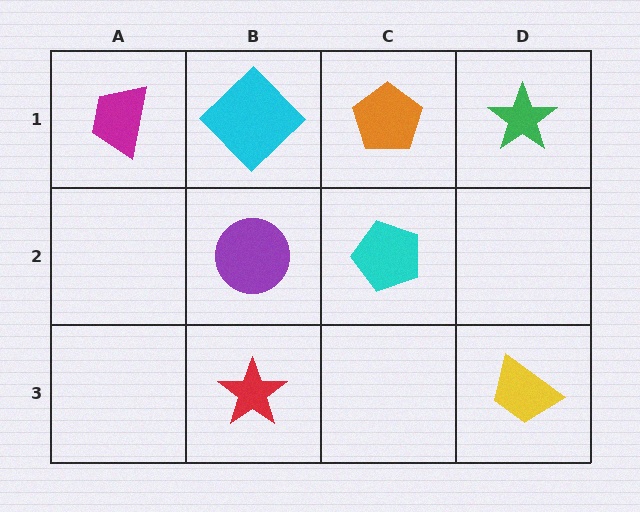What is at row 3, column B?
A red star.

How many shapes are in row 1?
4 shapes.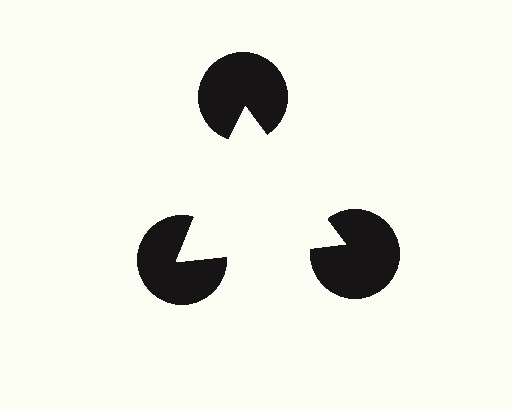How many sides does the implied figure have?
3 sides.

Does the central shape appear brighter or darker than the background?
It typically appears slightly brighter than the background, even though no actual brightness change is drawn.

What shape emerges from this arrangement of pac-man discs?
An illusory triangle — its edges are inferred from the aligned wedge cuts in the pac-man discs, not physically drawn.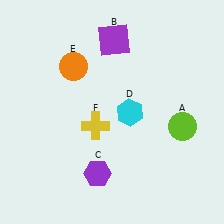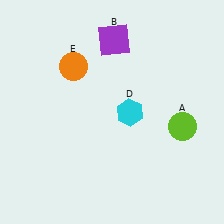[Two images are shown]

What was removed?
The purple hexagon (C), the yellow cross (F) were removed in Image 2.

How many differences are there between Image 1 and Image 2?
There are 2 differences between the two images.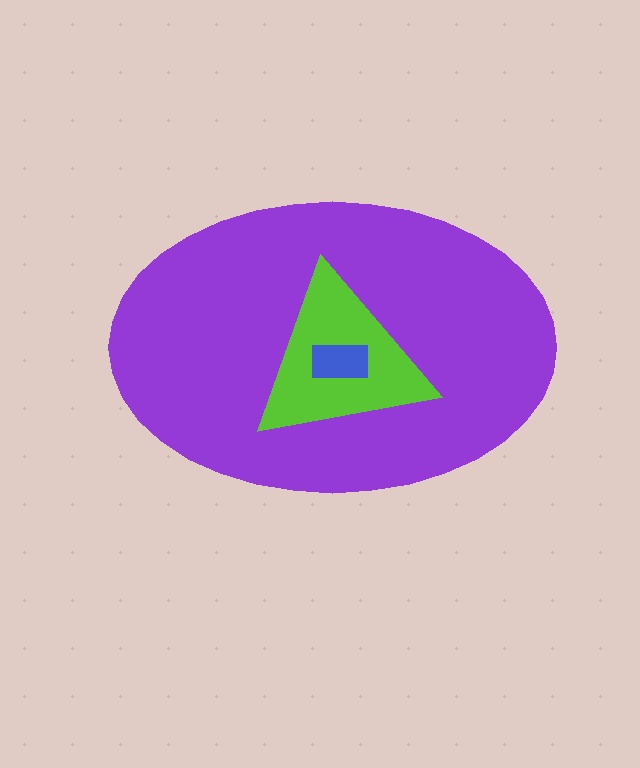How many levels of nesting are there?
3.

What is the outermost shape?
The purple ellipse.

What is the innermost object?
The blue rectangle.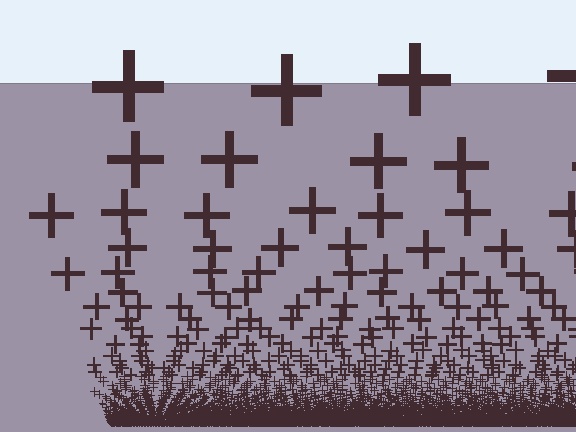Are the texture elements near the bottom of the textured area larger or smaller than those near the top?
Smaller. The gradient is inverted — elements near the bottom are smaller and denser.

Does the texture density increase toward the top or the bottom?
Density increases toward the bottom.